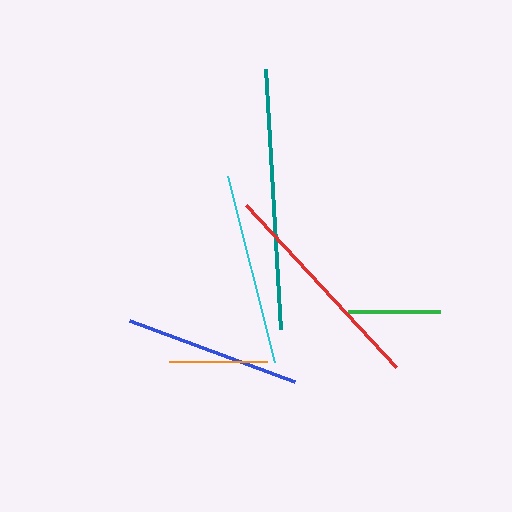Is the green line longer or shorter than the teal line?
The teal line is longer than the green line.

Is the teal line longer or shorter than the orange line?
The teal line is longer than the orange line.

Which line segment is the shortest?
The green line is the shortest at approximately 92 pixels.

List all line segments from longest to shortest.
From longest to shortest: teal, red, cyan, blue, orange, green.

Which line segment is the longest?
The teal line is the longest at approximately 260 pixels.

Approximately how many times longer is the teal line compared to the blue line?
The teal line is approximately 1.5 times the length of the blue line.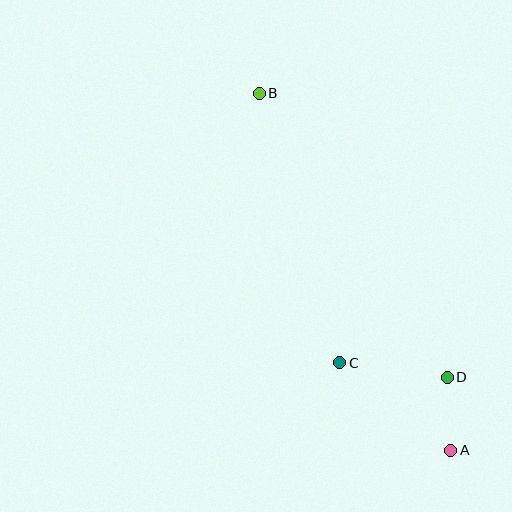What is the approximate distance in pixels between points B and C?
The distance between B and C is approximately 281 pixels.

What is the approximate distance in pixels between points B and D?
The distance between B and D is approximately 341 pixels.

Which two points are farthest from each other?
Points A and B are farthest from each other.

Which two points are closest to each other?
Points A and D are closest to each other.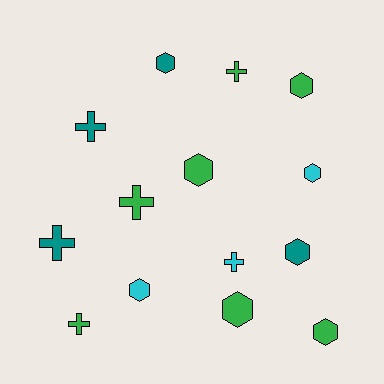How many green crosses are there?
There are 3 green crosses.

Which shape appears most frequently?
Hexagon, with 8 objects.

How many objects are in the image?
There are 14 objects.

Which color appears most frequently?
Green, with 7 objects.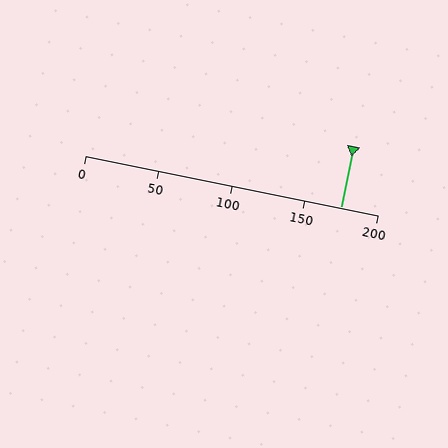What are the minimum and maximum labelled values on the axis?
The axis runs from 0 to 200.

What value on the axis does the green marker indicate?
The marker indicates approximately 175.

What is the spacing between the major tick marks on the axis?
The major ticks are spaced 50 apart.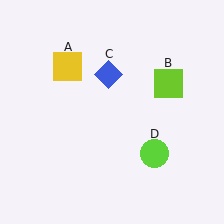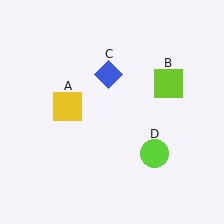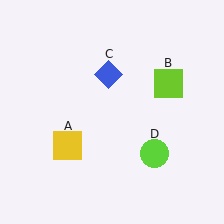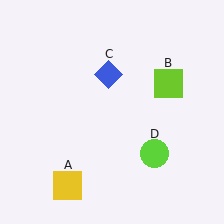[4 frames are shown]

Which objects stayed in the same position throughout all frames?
Lime square (object B) and blue diamond (object C) and lime circle (object D) remained stationary.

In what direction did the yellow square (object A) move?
The yellow square (object A) moved down.